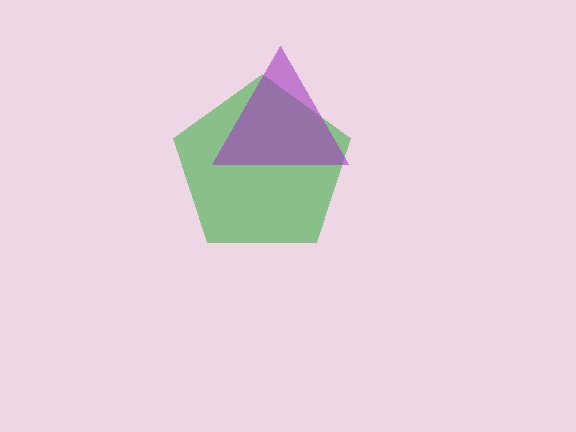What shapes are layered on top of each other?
The layered shapes are: a green pentagon, a purple triangle.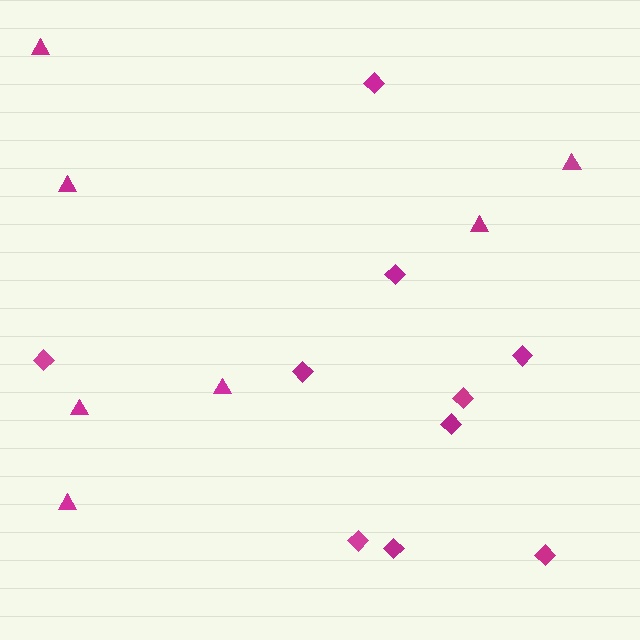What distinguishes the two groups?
There are 2 groups: one group of triangles (7) and one group of diamonds (10).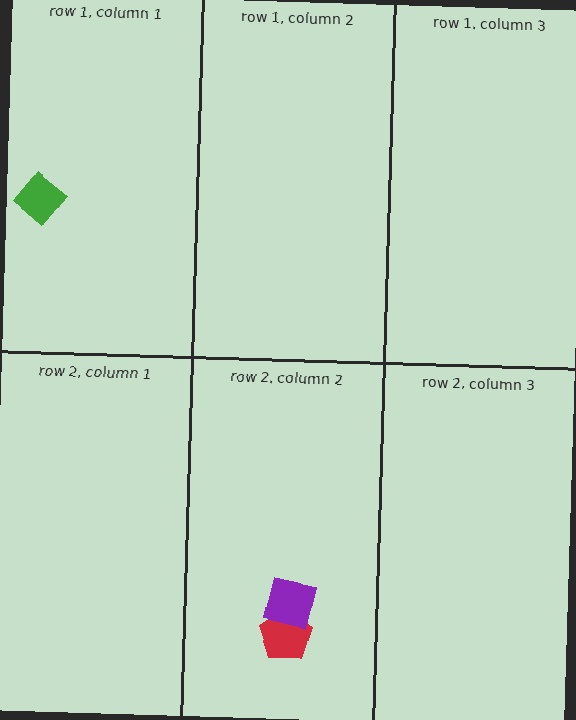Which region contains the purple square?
The row 2, column 2 region.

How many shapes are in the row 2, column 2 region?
2.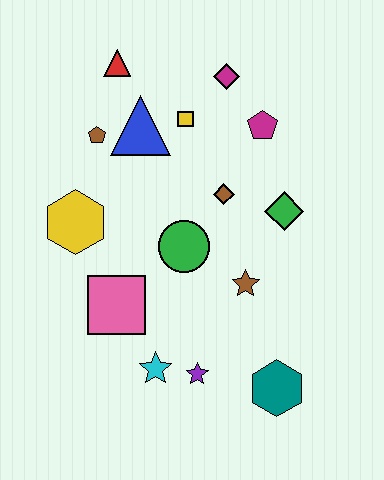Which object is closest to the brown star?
The green circle is closest to the brown star.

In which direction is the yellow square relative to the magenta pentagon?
The yellow square is to the left of the magenta pentagon.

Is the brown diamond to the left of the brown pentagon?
No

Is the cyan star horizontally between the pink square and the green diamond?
Yes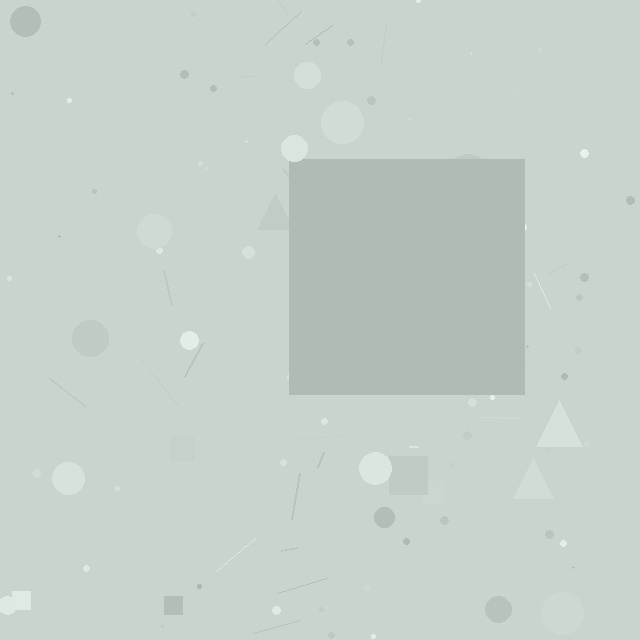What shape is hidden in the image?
A square is hidden in the image.